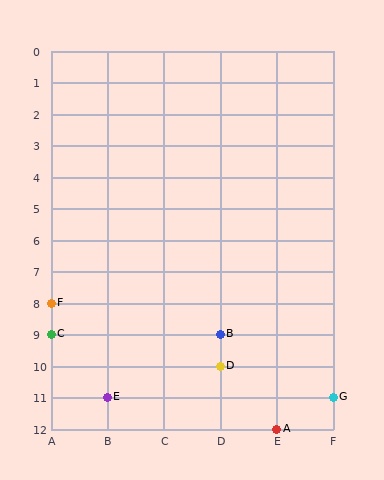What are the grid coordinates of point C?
Point C is at grid coordinates (A, 9).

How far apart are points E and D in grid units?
Points E and D are 2 columns and 1 row apart (about 2.2 grid units diagonally).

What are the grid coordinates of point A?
Point A is at grid coordinates (E, 12).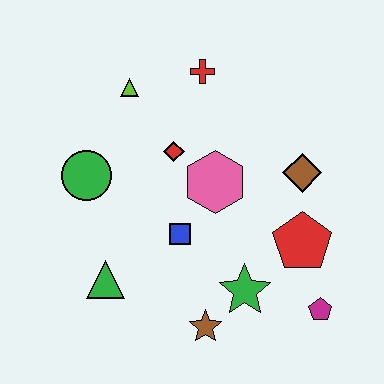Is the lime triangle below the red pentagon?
No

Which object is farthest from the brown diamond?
The green triangle is farthest from the brown diamond.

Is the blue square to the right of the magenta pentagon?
No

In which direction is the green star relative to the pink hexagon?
The green star is below the pink hexagon.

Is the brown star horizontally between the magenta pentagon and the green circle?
Yes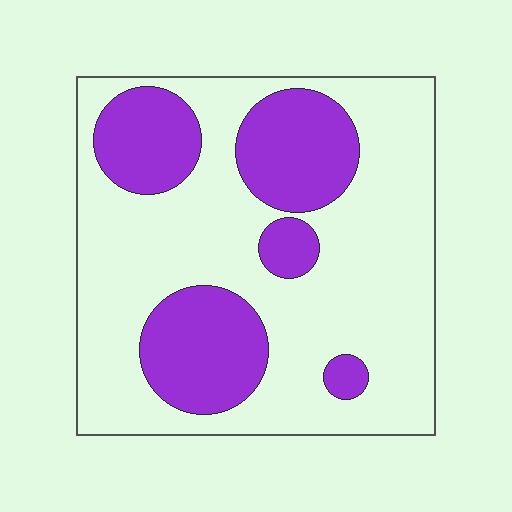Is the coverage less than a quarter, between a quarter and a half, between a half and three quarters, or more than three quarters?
Between a quarter and a half.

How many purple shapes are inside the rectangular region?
5.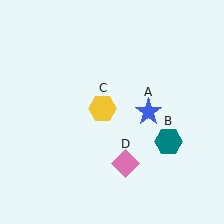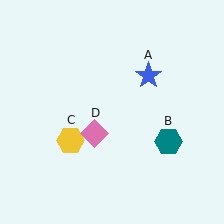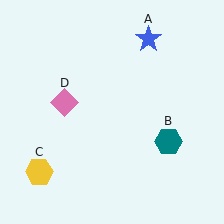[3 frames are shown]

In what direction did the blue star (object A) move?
The blue star (object A) moved up.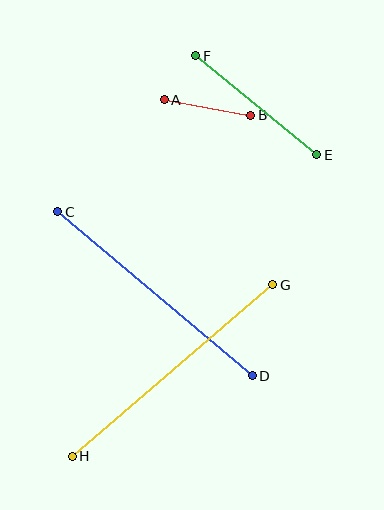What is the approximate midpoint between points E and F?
The midpoint is at approximately (256, 105) pixels.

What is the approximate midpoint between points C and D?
The midpoint is at approximately (155, 294) pixels.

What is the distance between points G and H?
The distance is approximately 264 pixels.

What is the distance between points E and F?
The distance is approximately 156 pixels.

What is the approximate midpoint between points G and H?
The midpoint is at approximately (173, 370) pixels.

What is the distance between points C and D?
The distance is approximately 254 pixels.